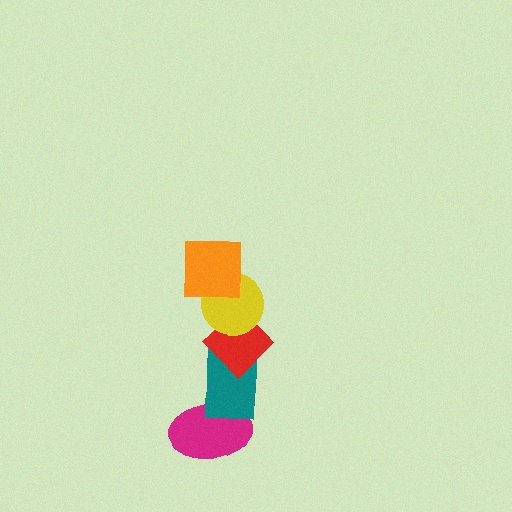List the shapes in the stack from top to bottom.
From top to bottom: the orange square, the yellow circle, the red diamond, the teal rectangle, the magenta ellipse.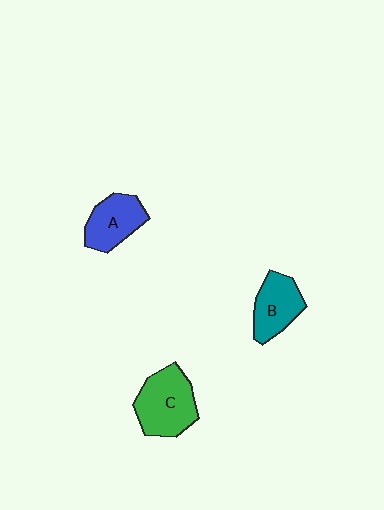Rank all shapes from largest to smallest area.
From largest to smallest: C (green), A (blue), B (teal).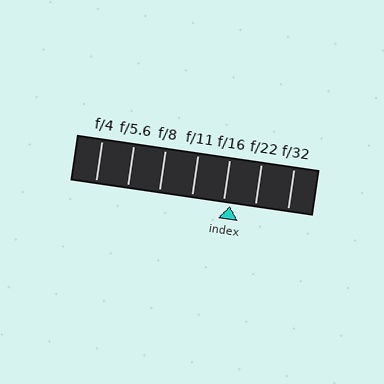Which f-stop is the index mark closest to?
The index mark is closest to f/16.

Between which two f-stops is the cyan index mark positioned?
The index mark is between f/16 and f/22.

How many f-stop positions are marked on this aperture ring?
There are 7 f-stop positions marked.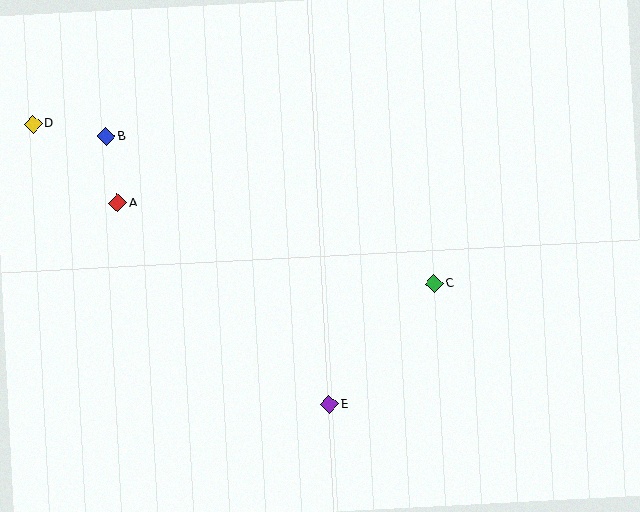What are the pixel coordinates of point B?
Point B is at (107, 137).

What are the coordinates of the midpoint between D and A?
The midpoint between D and A is at (75, 164).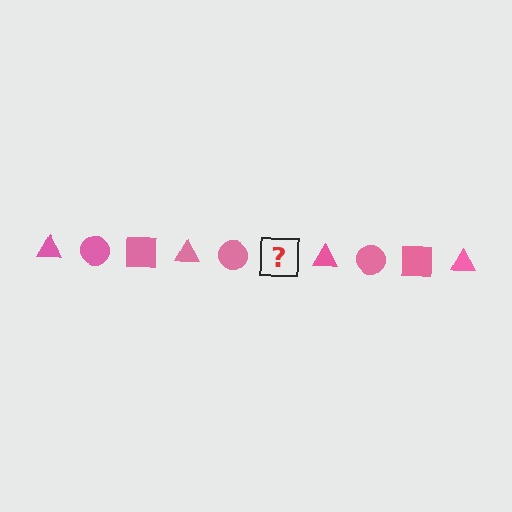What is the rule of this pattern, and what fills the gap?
The rule is that the pattern cycles through triangle, circle, square shapes in pink. The gap should be filled with a pink square.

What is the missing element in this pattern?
The missing element is a pink square.